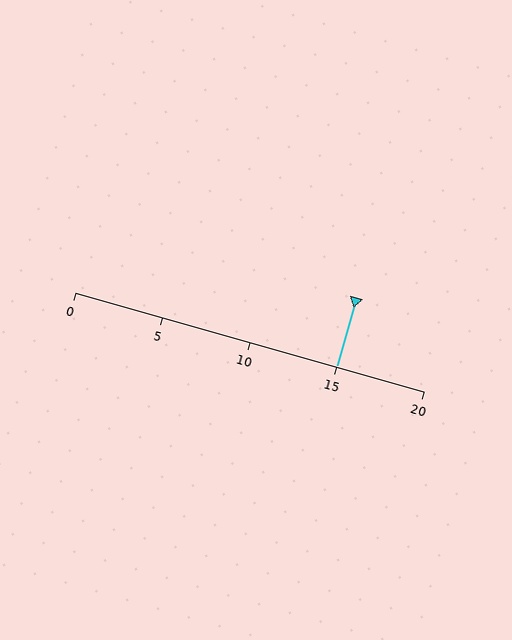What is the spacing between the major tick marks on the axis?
The major ticks are spaced 5 apart.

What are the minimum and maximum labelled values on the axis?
The axis runs from 0 to 20.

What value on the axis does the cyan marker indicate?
The marker indicates approximately 15.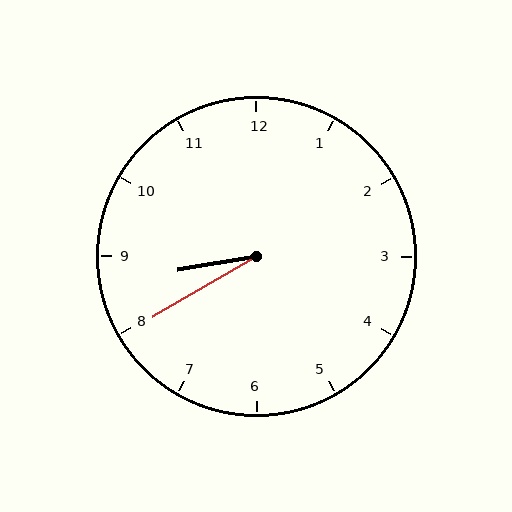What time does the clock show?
8:40.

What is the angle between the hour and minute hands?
Approximately 20 degrees.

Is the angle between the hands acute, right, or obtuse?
It is acute.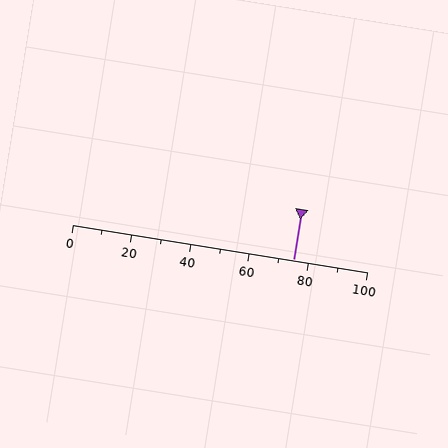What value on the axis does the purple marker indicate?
The marker indicates approximately 75.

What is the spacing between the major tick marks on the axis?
The major ticks are spaced 20 apart.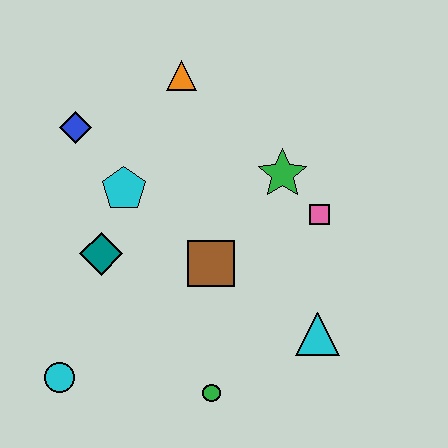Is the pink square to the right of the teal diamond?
Yes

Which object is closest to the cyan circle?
The teal diamond is closest to the cyan circle.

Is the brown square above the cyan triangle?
Yes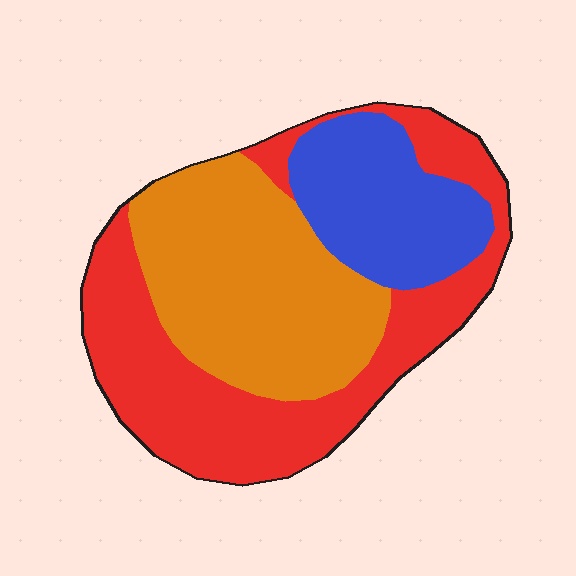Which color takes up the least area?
Blue, at roughly 20%.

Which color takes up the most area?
Red, at roughly 40%.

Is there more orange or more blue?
Orange.